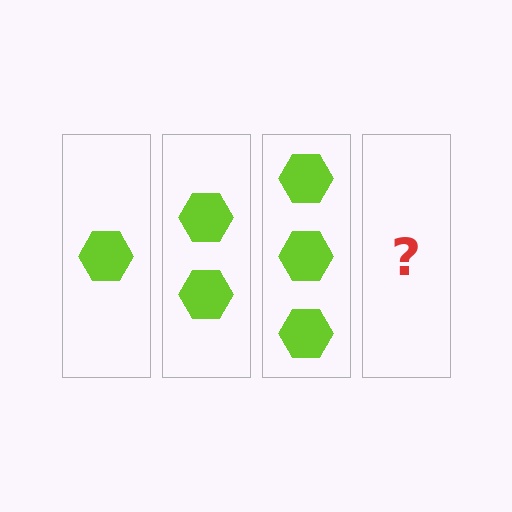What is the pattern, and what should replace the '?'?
The pattern is that each step adds one more hexagon. The '?' should be 4 hexagons.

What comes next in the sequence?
The next element should be 4 hexagons.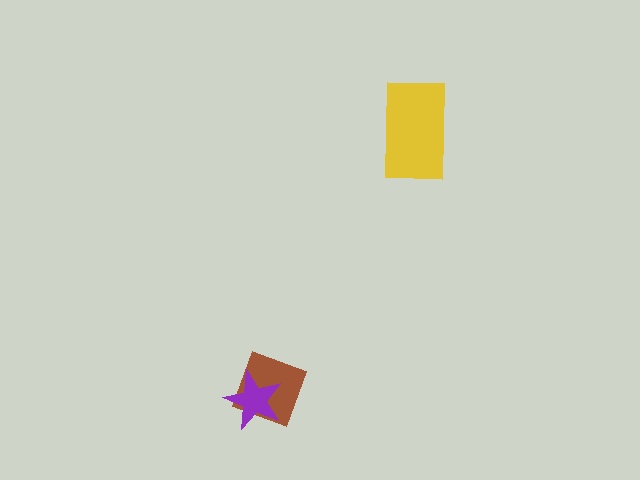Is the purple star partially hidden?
No, no other shape covers it.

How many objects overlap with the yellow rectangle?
0 objects overlap with the yellow rectangle.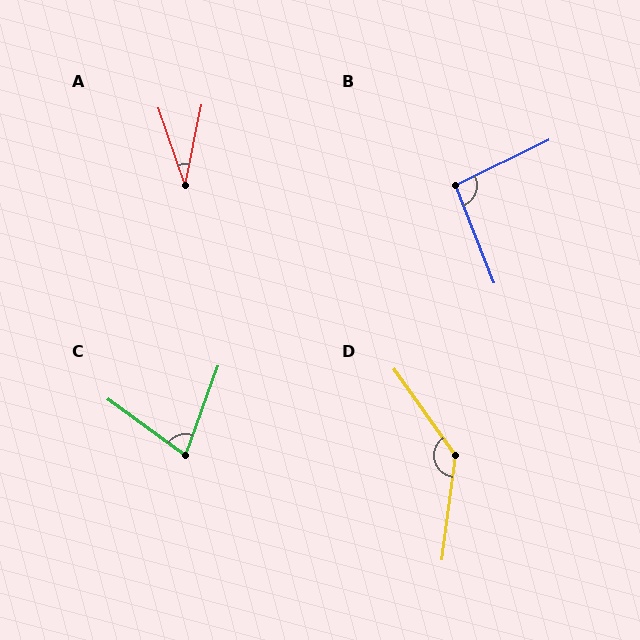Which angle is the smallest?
A, at approximately 30 degrees.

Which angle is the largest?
D, at approximately 137 degrees.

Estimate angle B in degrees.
Approximately 95 degrees.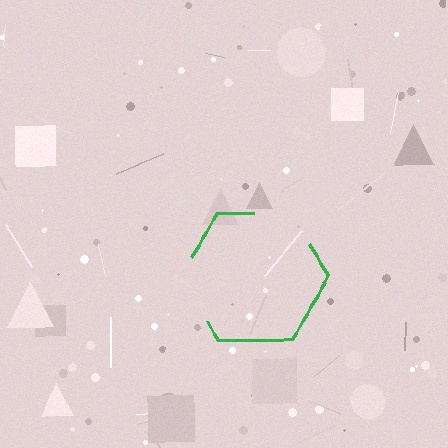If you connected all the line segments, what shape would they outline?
They would outline a hexagon.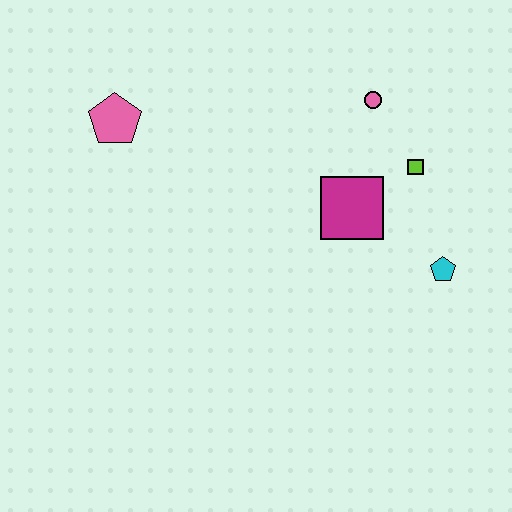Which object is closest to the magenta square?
The lime square is closest to the magenta square.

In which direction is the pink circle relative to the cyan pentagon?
The pink circle is above the cyan pentagon.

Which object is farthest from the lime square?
The pink pentagon is farthest from the lime square.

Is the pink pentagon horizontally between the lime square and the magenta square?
No